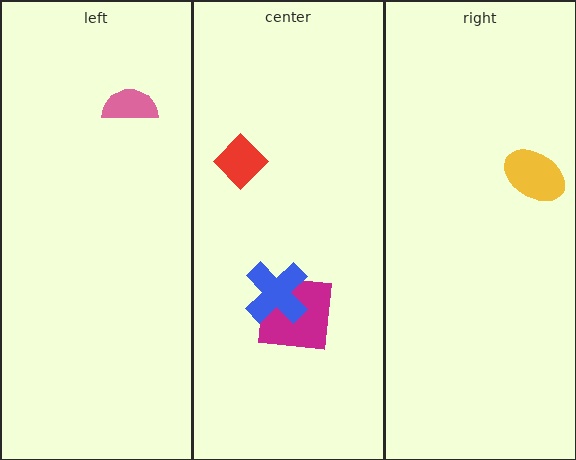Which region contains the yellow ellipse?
The right region.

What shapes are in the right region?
The yellow ellipse.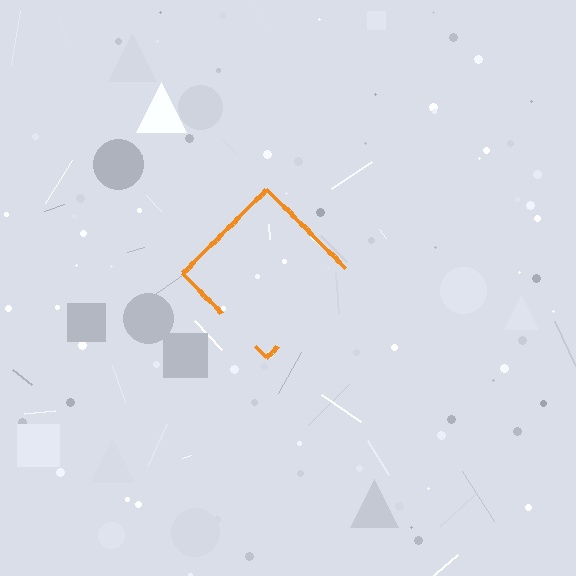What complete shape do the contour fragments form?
The contour fragments form a diamond.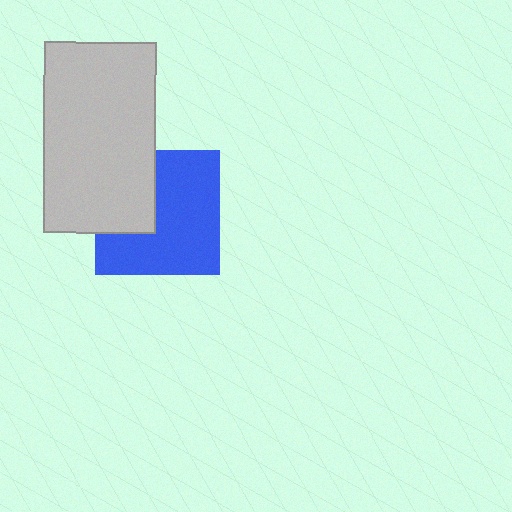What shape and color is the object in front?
The object in front is a light gray rectangle.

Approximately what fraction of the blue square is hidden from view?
Roughly 32% of the blue square is hidden behind the light gray rectangle.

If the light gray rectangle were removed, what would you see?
You would see the complete blue square.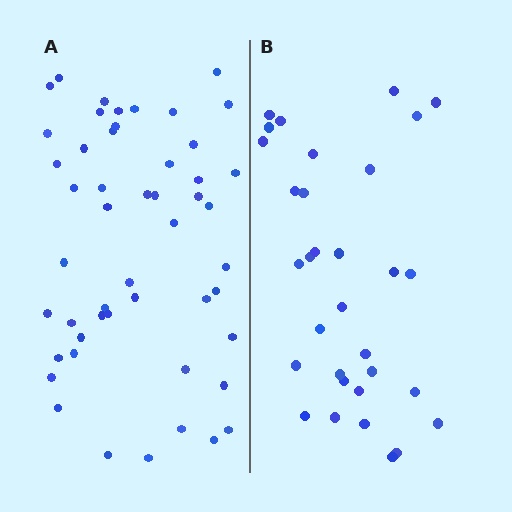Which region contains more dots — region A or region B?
Region A (the left region) has more dots.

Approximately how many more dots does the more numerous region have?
Region A has approximately 20 more dots than region B.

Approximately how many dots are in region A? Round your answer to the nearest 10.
About 50 dots.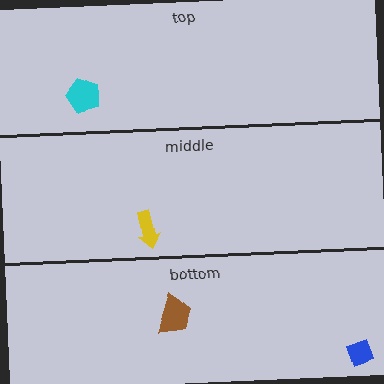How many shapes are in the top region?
1.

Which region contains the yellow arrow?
The middle region.